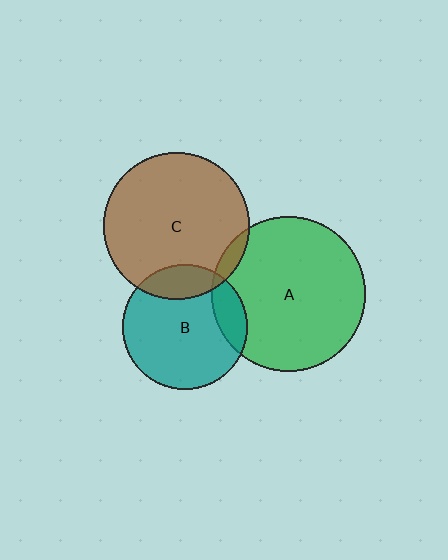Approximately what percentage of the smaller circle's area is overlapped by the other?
Approximately 15%.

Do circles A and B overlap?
Yes.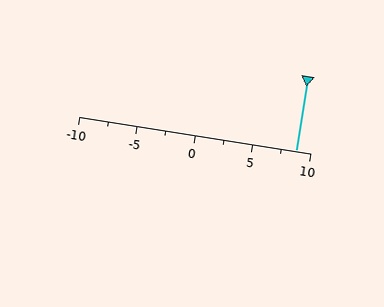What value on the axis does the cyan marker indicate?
The marker indicates approximately 8.8.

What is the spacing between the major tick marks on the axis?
The major ticks are spaced 5 apart.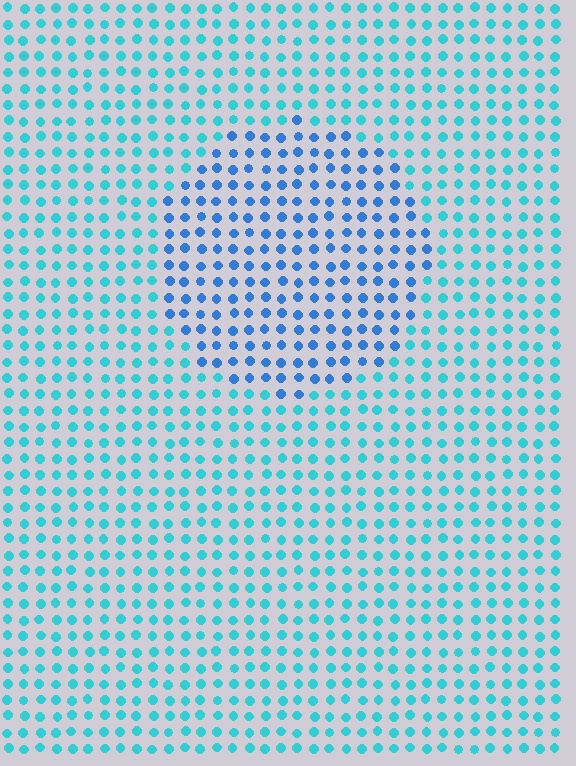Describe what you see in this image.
The image is filled with small cyan elements in a uniform arrangement. A circle-shaped region is visible where the elements are tinted to a slightly different hue, forming a subtle color boundary.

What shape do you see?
I see a circle.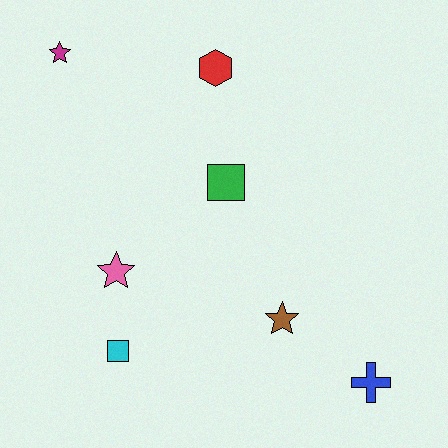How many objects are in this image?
There are 7 objects.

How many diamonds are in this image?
There are no diamonds.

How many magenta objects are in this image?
There is 1 magenta object.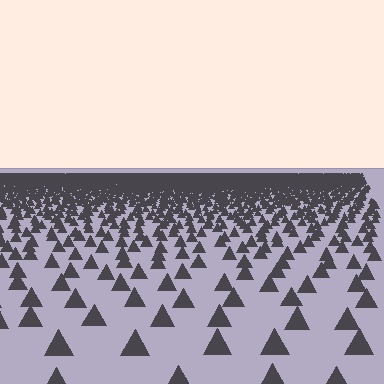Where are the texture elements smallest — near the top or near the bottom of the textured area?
Near the top.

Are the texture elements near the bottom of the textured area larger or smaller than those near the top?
Larger. Near the bottom, elements are closer to the viewer and appear at a bigger on-screen size.